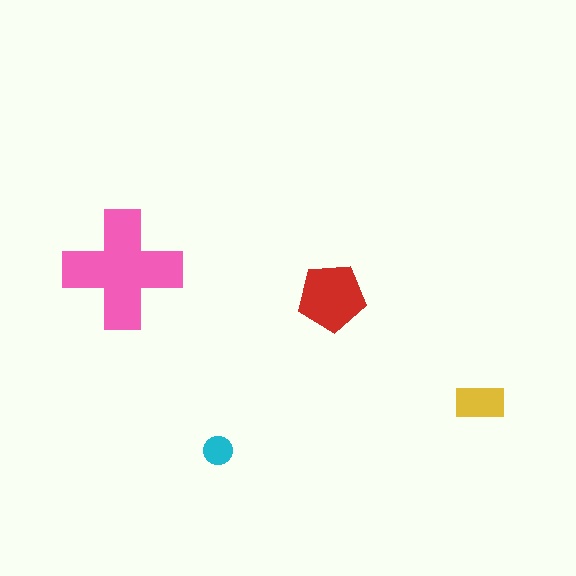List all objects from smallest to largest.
The cyan circle, the yellow rectangle, the red pentagon, the pink cross.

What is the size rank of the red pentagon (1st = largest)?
2nd.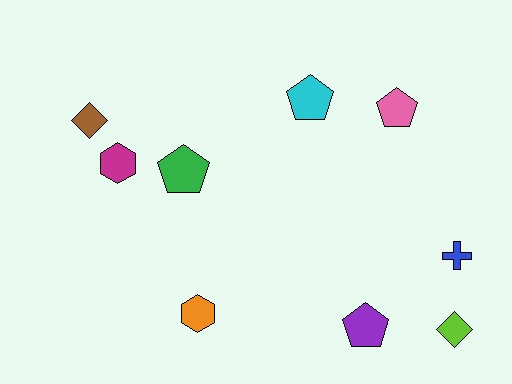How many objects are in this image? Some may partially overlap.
There are 9 objects.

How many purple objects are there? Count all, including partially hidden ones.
There is 1 purple object.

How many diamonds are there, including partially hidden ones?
There are 2 diamonds.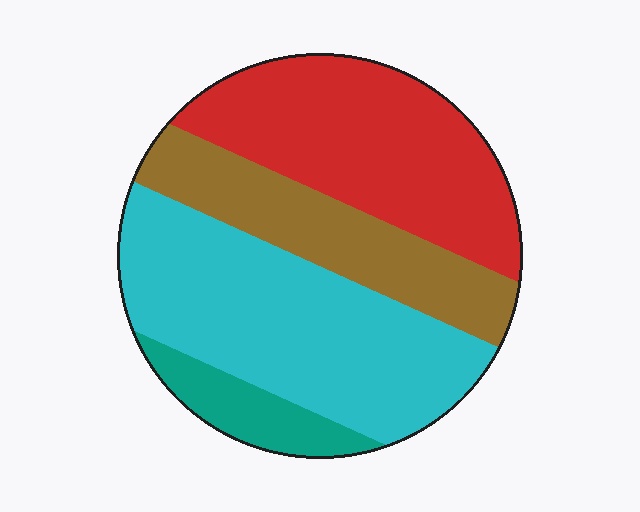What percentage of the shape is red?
Red covers about 30% of the shape.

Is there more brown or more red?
Red.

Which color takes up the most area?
Cyan, at roughly 40%.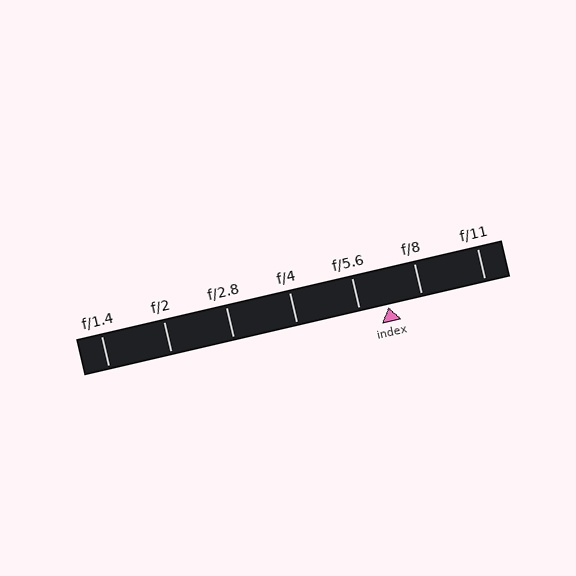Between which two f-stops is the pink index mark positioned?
The index mark is between f/5.6 and f/8.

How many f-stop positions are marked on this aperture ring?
There are 7 f-stop positions marked.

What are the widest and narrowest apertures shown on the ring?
The widest aperture shown is f/1.4 and the narrowest is f/11.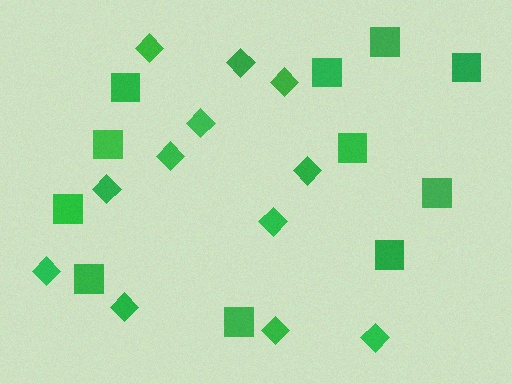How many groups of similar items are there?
There are 2 groups: one group of diamonds (12) and one group of squares (11).